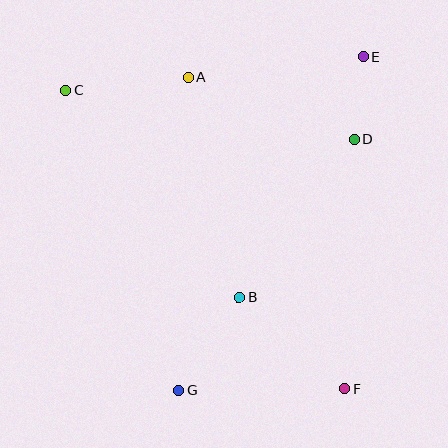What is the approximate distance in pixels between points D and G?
The distance between D and G is approximately 306 pixels.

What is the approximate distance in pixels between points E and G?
The distance between E and G is approximately 381 pixels.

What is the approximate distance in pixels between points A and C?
The distance between A and C is approximately 123 pixels.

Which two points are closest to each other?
Points D and E are closest to each other.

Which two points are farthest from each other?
Points C and F are farthest from each other.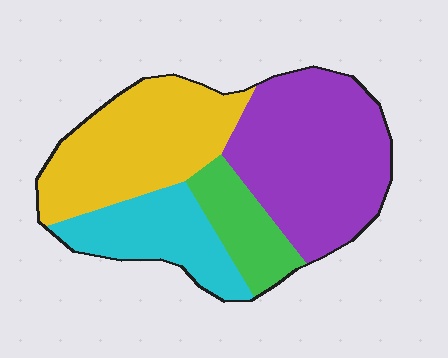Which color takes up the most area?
Purple, at roughly 40%.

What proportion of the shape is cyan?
Cyan takes up less than a quarter of the shape.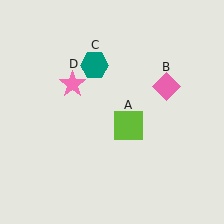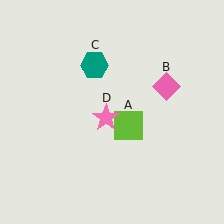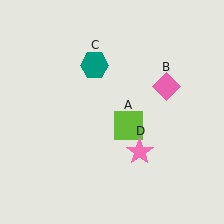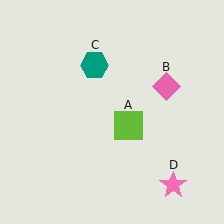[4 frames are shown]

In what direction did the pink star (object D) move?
The pink star (object D) moved down and to the right.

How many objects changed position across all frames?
1 object changed position: pink star (object D).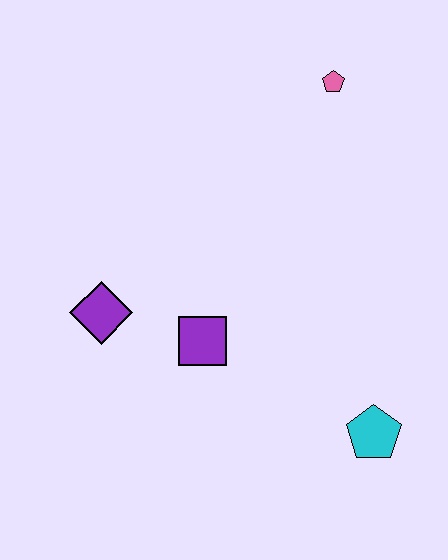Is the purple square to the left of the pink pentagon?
Yes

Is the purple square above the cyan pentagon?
Yes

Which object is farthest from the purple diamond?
The pink pentagon is farthest from the purple diamond.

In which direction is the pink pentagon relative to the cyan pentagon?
The pink pentagon is above the cyan pentagon.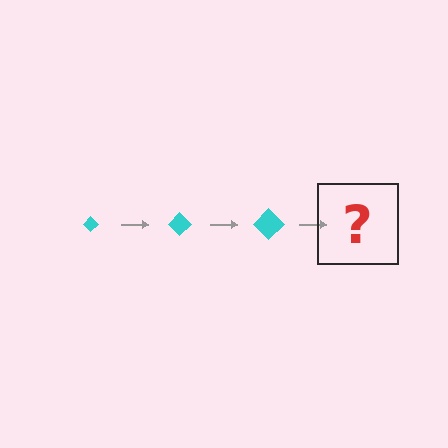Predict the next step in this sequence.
The next step is a cyan diamond, larger than the previous one.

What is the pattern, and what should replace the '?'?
The pattern is that the diamond gets progressively larger each step. The '?' should be a cyan diamond, larger than the previous one.